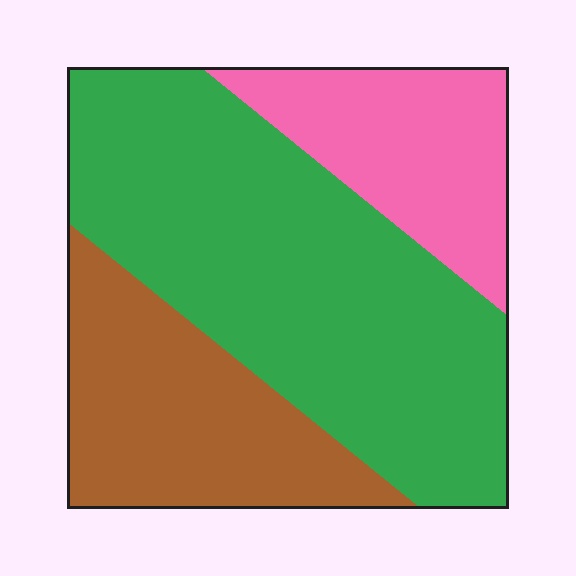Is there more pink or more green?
Green.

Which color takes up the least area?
Pink, at roughly 20%.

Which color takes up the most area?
Green, at roughly 55%.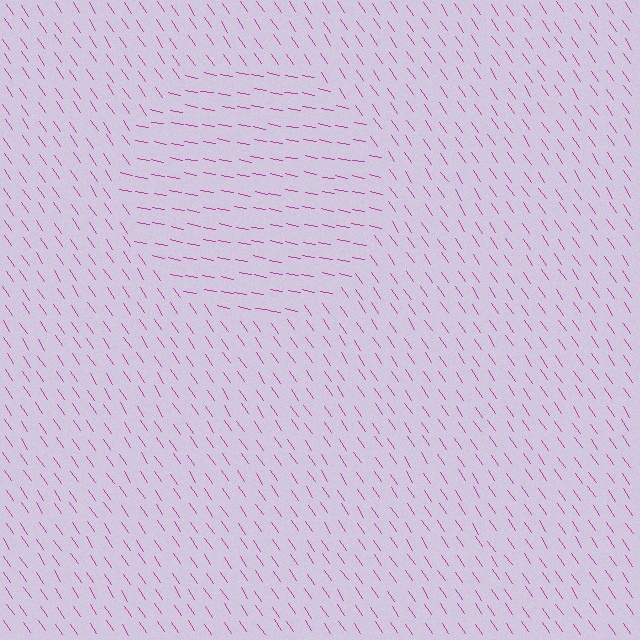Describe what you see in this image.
The image is filled with small magenta line segments. A circle region in the image has lines oriented differently from the surrounding lines, creating a visible texture boundary.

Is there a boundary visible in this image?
Yes, there is a texture boundary formed by a change in line orientation.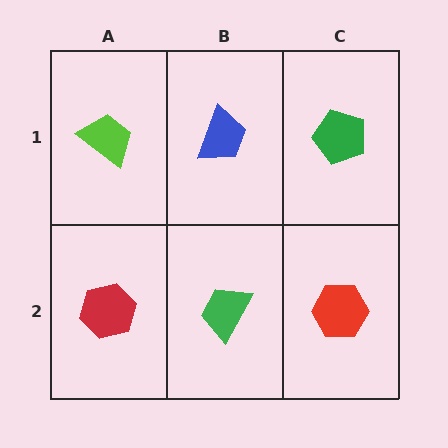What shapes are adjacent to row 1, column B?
A green trapezoid (row 2, column B), a lime trapezoid (row 1, column A), a green pentagon (row 1, column C).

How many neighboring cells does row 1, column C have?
2.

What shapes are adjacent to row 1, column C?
A red hexagon (row 2, column C), a blue trapezoid (row 1, column B).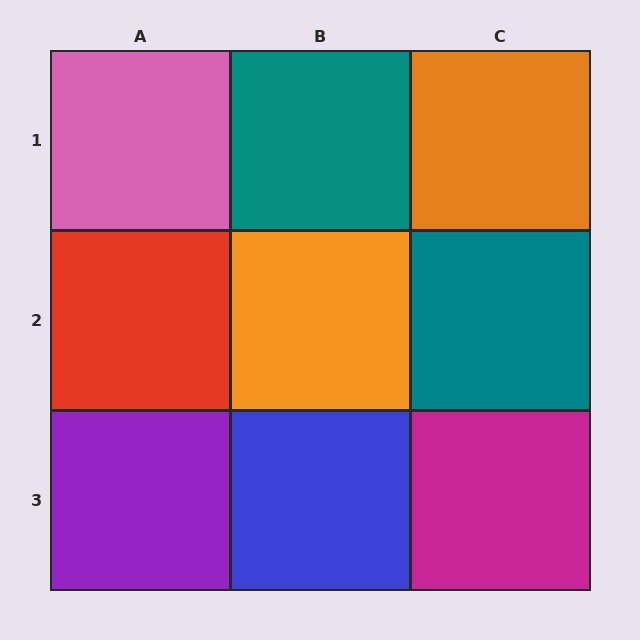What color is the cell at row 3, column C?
Magenta.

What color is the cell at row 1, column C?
Orange.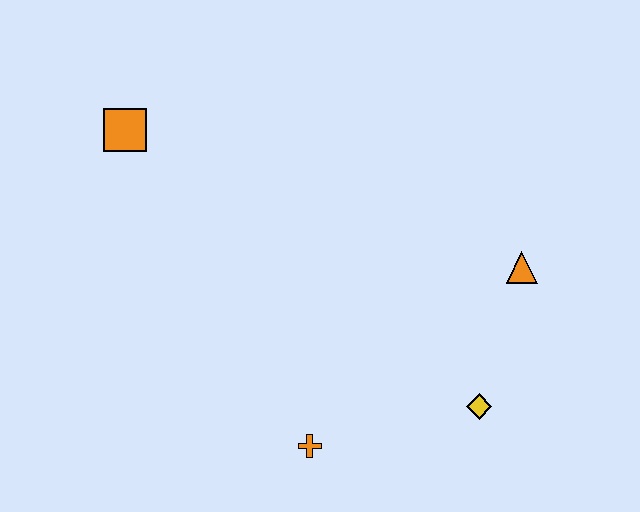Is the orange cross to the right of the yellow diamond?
No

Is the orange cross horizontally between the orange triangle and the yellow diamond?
No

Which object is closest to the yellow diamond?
The orange triangle is closest to the yellow diamond.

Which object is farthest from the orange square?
The yellow diamond is farthest from the orange square.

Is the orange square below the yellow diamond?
No